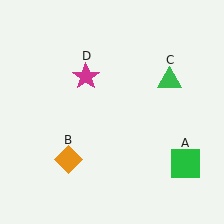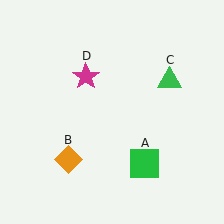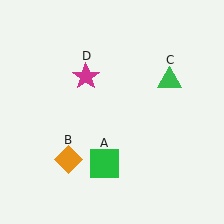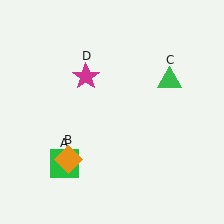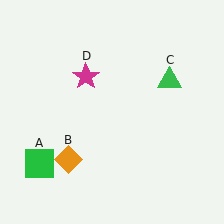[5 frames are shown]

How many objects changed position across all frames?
1 object changed position: green square (object A).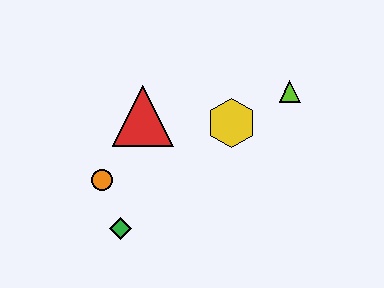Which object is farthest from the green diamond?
The lime triangle is farthest from the green diamond.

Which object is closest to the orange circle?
The green diamond is closest to the orange circle.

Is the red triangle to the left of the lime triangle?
Yes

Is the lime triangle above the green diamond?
Yes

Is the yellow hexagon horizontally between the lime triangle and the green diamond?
Yes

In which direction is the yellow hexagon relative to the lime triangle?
The yellow hexagon is to the left of the lime triangle.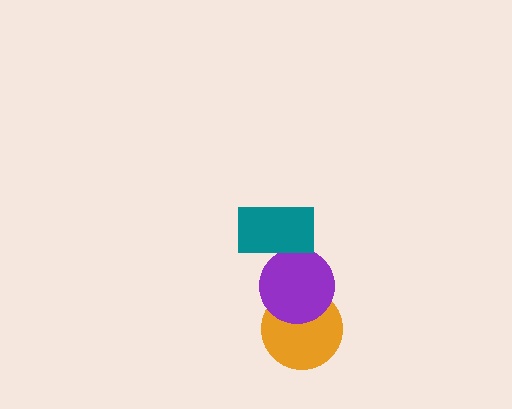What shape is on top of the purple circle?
The teal rectangle is on top of the purple circle.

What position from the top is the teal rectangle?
The teal rectangle is 1st from the top.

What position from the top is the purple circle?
The purple circle is 2nd from the top.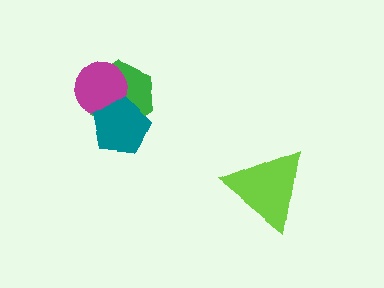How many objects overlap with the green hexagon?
2 objects overlap with the green hexagon.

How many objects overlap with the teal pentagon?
2 objects overlap with the teal pentagon.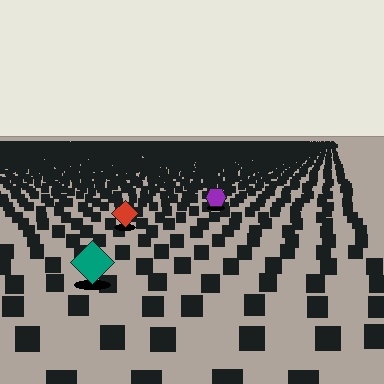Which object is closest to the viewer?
The teal diamond is closest. The texture marks near it are larger and more spread out.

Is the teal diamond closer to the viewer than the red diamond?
Yes. The teal diamond is closer — you can tell from the texture gradient: the ground texture is coarser near it.